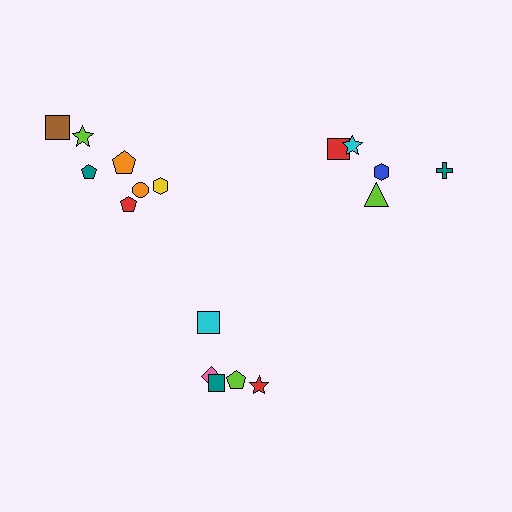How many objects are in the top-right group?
There are 5 objects.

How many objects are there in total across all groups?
There are 17 objects.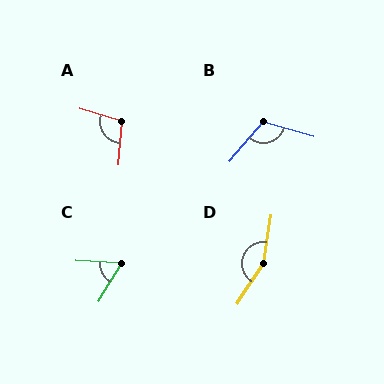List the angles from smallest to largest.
C (62°), A (101°), B (115°), D (155°).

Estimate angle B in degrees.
Approximately 115 degrees.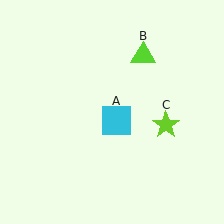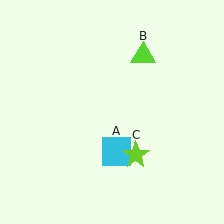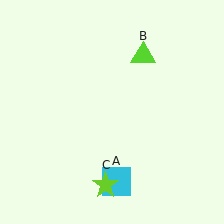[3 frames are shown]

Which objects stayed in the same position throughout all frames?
Lime triangle (object B) remained stationary.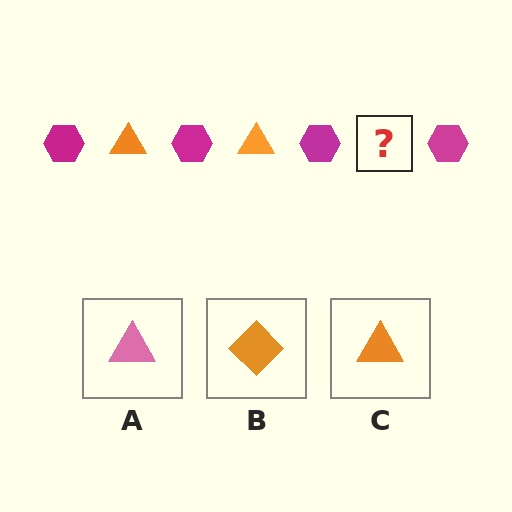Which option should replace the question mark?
Option C.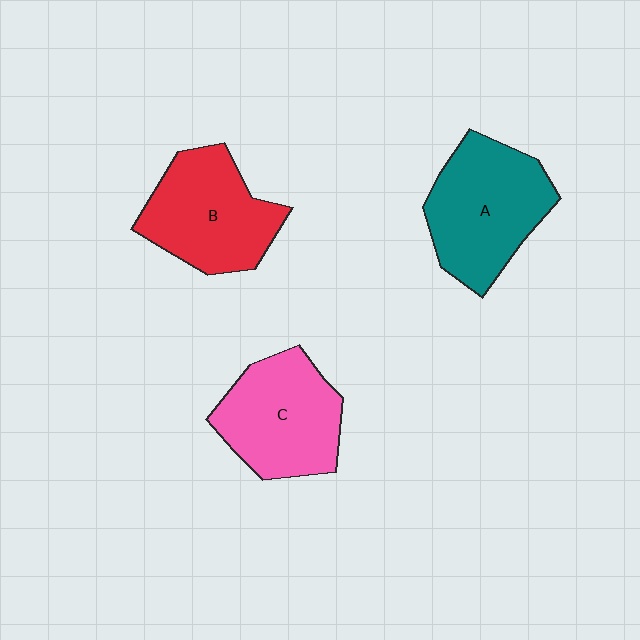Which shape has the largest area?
Shape A (teal).